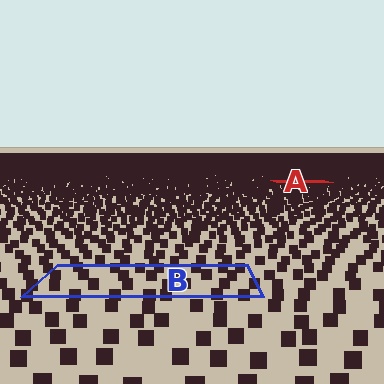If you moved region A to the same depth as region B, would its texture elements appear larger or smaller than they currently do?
They would appear larger. At a closer depth, the same texture elements are projected at a bigger on-screen size.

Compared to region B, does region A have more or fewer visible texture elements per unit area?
Region A has more texture elements per unit area — they are packed more densely because it is farther away.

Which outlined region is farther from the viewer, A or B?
Region A is farther from the viewer — the texture elements inside it appear smaller and more densely packed.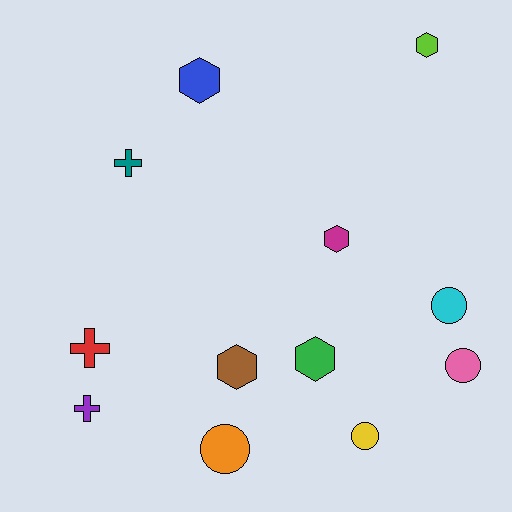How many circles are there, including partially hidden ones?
There are 4 circles.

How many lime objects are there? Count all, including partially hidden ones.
There is 1 lime object.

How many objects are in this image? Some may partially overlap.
There are 12 objects.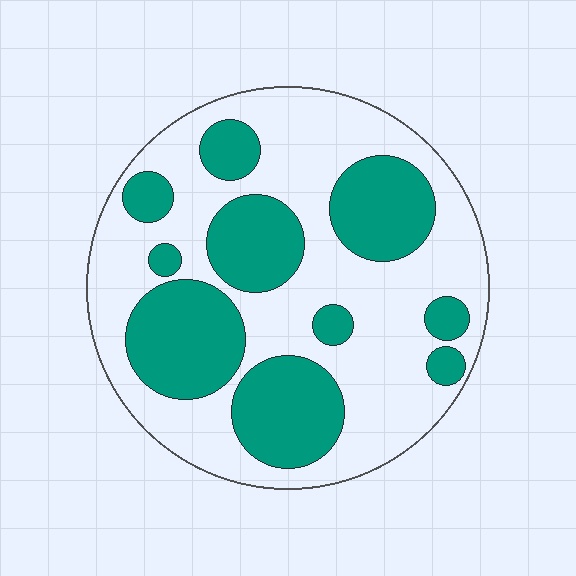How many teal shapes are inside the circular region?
10.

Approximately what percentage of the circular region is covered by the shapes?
Approximately 40%.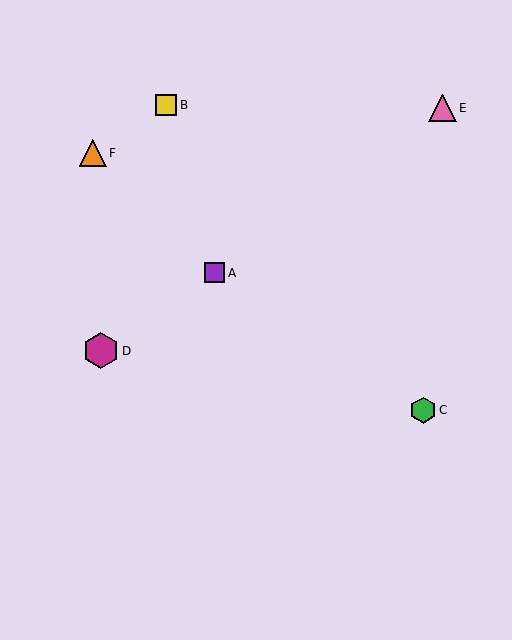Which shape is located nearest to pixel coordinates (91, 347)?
The magenta hexagon (labeled D) at (101, 351) is nearest to that location.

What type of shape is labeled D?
Shape D is a magenta hexagon.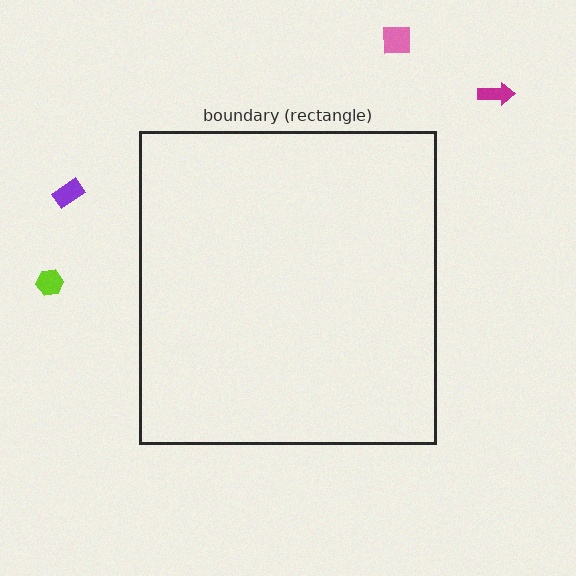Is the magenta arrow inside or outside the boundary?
Outside.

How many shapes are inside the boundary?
0 inside, 4 outside.